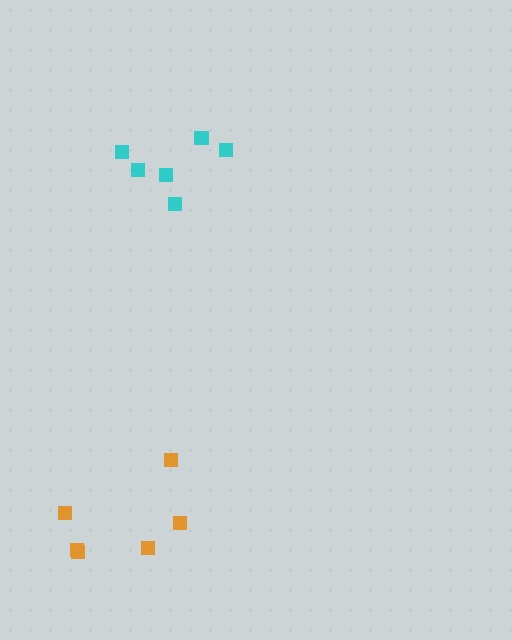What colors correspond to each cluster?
The clusters are colored: orange, cyan.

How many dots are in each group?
Group 1: 6 dots, Group 2: 6 dots (12 total).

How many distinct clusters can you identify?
There are 2 distinct clusters.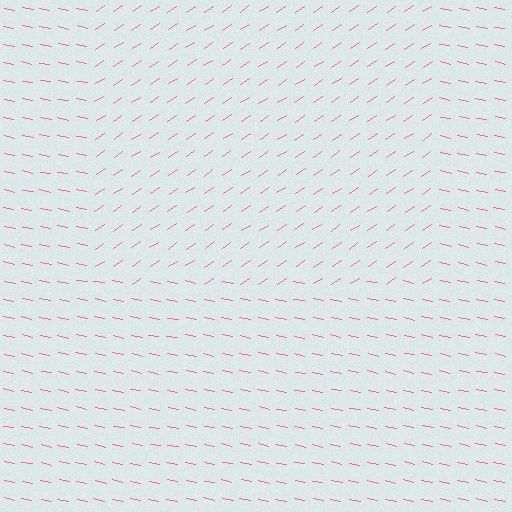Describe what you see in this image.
The image is filled with small pink line segments. A rectangle region in the image has lines oriented differently from the surrounding lines, creating a visible texture boundary.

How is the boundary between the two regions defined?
The boundary is defined purely by a change in line orientation (approximately 45 degrees difference). All lines are the same color and thickness.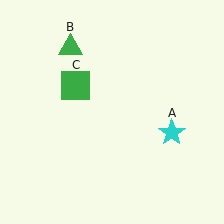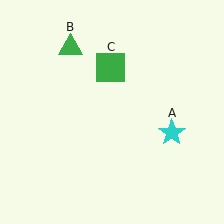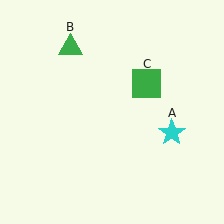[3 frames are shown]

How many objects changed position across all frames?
1 object changed position: green square (object C).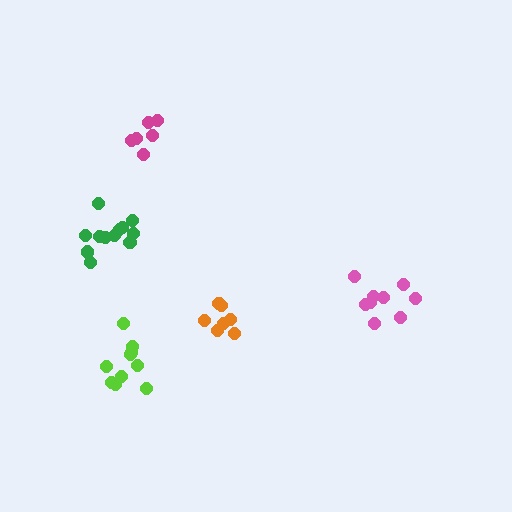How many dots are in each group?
Group 1: 10 dots, Group 2: 7 dots, Group 3: 9 dots, Group 4: 6 dots, Group 5: 12 dots (44 total).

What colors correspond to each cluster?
The clusters are colored: lime, orange, pink, magenta, green.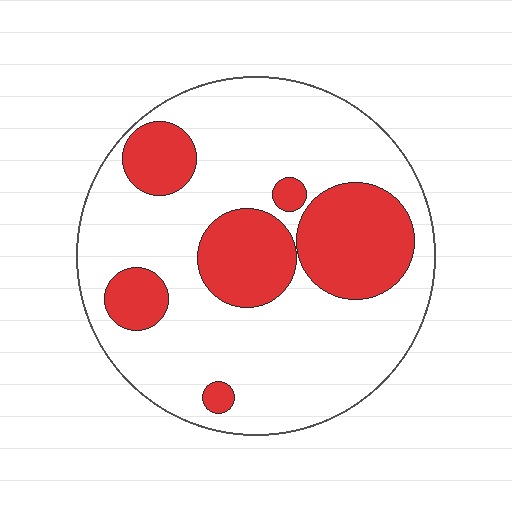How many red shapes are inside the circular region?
6.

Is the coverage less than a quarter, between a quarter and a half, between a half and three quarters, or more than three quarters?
Between a quarter and a half.